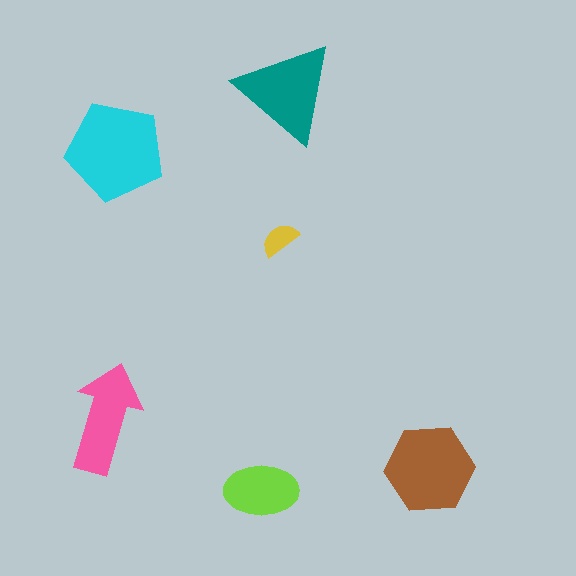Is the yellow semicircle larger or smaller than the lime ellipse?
Smaller.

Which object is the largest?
The cyan pentagon.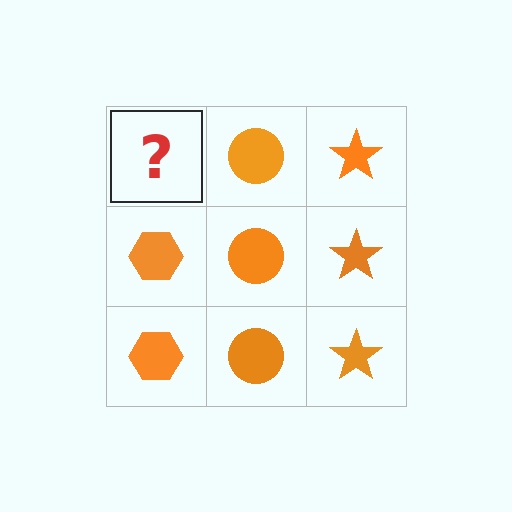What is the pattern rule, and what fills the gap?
The rule is that each column has a consistent shape. The gap should be filled with an orange hexagon.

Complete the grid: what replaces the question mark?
The question mark should be replaced with an orange hexagon.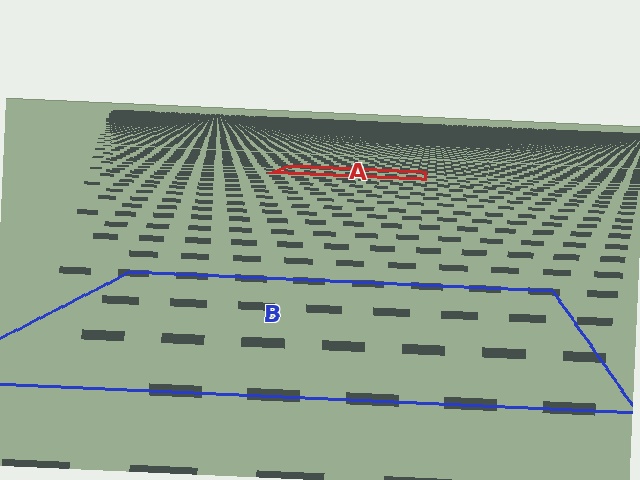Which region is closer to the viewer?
Region B is closer. The texture elements there are larger and more spread out.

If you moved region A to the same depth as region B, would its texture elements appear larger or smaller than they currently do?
They would appear larger. At a closer depth, the same texture elements are projected at a bigger on-screen size.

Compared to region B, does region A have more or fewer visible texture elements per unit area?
Region A has more texture elements per unit area — they are packed more densely because it is farther away.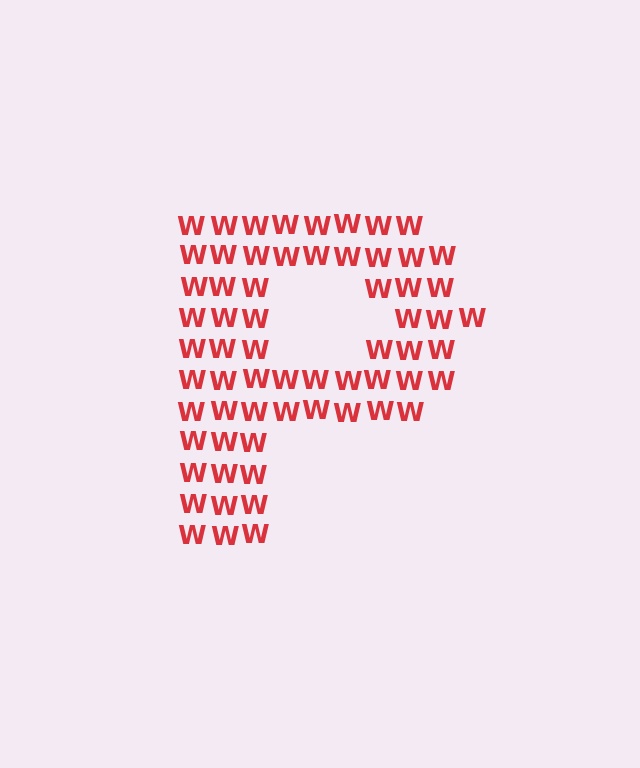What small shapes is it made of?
It is made of small letter W's.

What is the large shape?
The large shape is the letter P.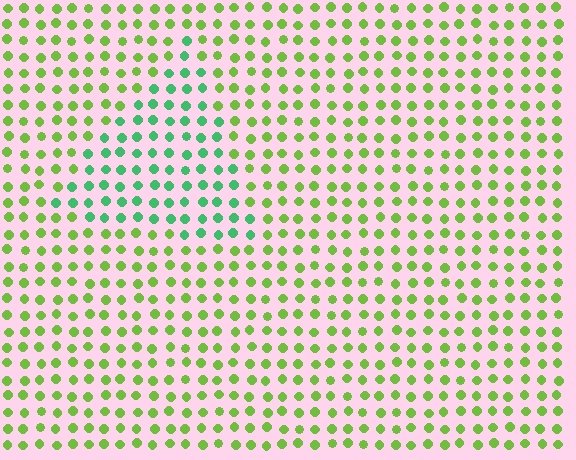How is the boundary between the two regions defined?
The boundary is defined purely by a slight shift in hue (about 45 degrees). Spacing, size, and orientation are identical on both sides.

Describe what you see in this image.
The image is filled with small lime elements in a uniform arrangement. A triangle-shaped region is visible where the elements are tinted to a slightly different hue, forming a subtle color boundary.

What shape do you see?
I see a triangle.